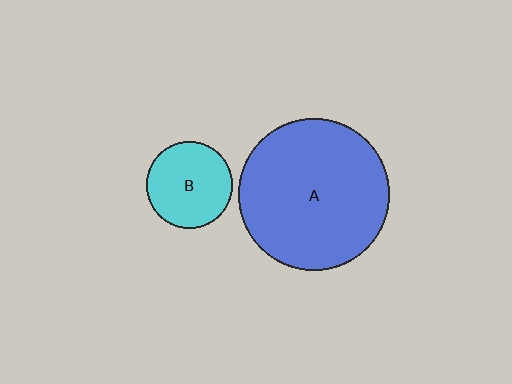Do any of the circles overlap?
No, none of the circles overlap.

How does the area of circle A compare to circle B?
Approximately 3.1 times.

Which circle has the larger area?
Circle A (blue).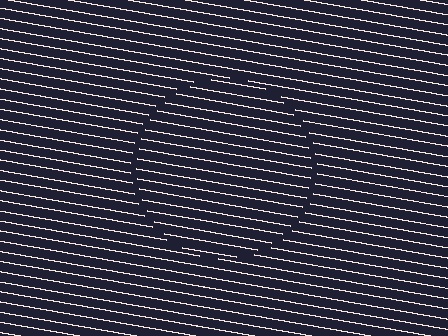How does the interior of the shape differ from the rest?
The interior of the shape contains the same grating, shifted by half a period — the contour is defined by the phase discontinuity where line-ends from the inner and outer gratings abut.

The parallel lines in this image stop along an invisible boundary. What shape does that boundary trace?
An illusory circle. The interior of the shape contains the same grating, shifted by half a period — the contour is defined by the phase discontinuity where line-ends from the inner and outer gratings abut.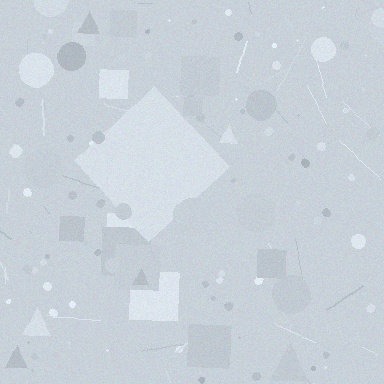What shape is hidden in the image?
A diamond is hidden in the image.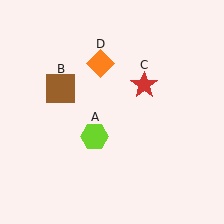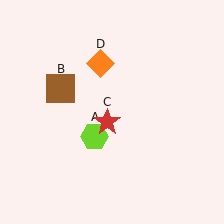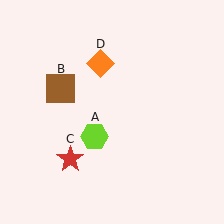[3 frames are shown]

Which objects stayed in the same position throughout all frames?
Lime hexagon (object A) and brown square (object B) and orange diamond (object D) remained stationary.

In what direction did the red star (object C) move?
The red star (object C) moved down and to the left.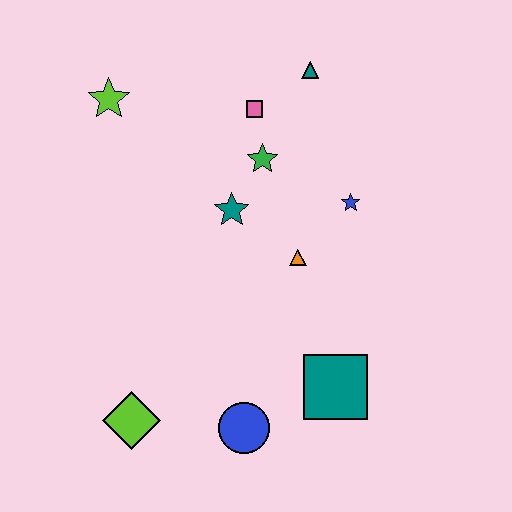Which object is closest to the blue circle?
The teal square is closest to the blue circle.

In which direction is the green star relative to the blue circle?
The green star is above the blue circle.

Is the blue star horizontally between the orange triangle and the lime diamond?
No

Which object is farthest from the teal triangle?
The lime diamond is farthest from the teal triangle.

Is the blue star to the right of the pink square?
Yes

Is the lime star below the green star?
No